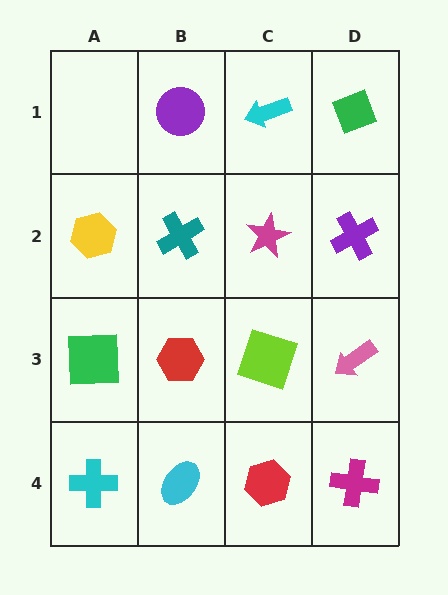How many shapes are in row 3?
4 shapes.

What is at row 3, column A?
A green square.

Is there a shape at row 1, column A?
No, that cell is empty.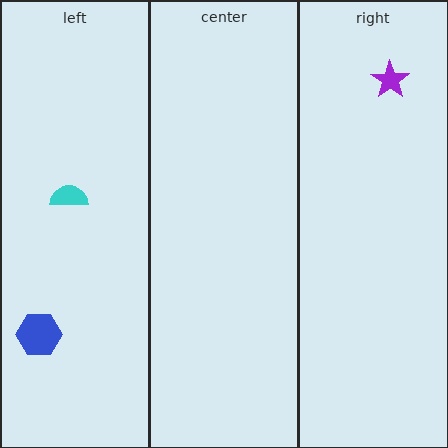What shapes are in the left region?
The cyan semicircle, the blue hexagon.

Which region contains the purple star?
The right region.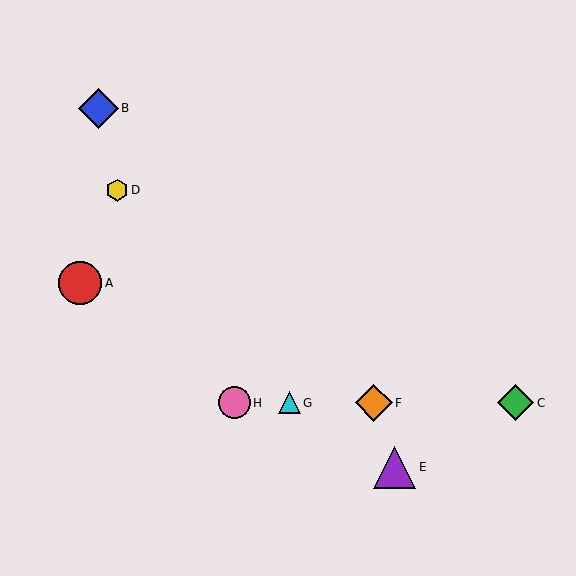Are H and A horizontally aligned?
No, H is at y≈403 and A is at y≈283.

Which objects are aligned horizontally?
Objects C, F, G, H are aligned horizontally.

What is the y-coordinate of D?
Object D is at y≈190.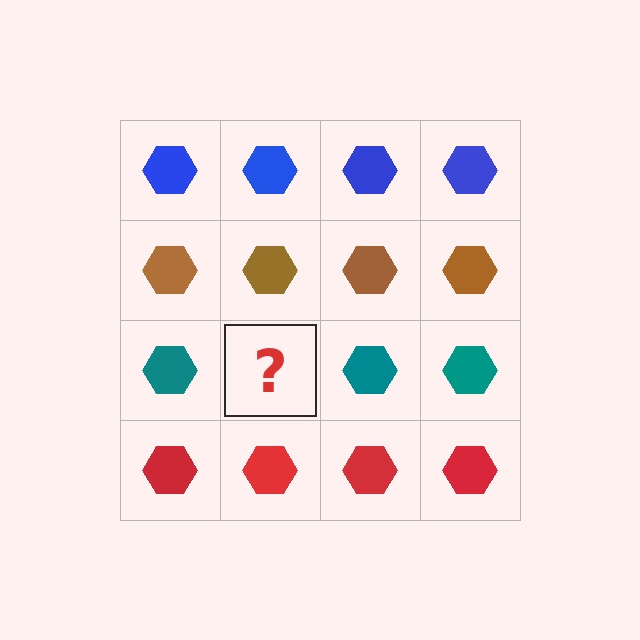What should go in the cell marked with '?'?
The missing cell should contain a teal hexagon.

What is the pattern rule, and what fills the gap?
The rule is that each row has a consistent color. The gap should be filled with a teal hexagon.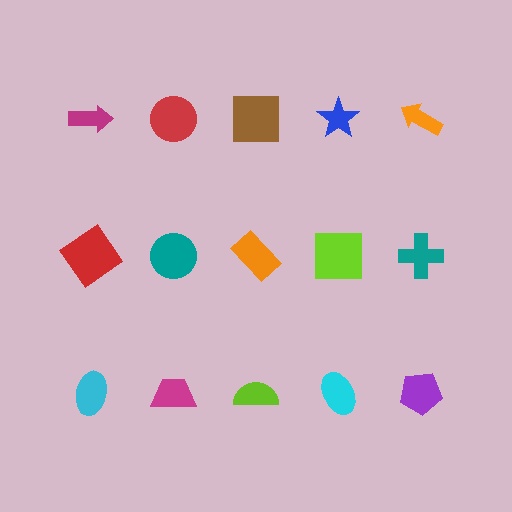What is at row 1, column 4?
A blue star.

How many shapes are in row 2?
5 shapes.